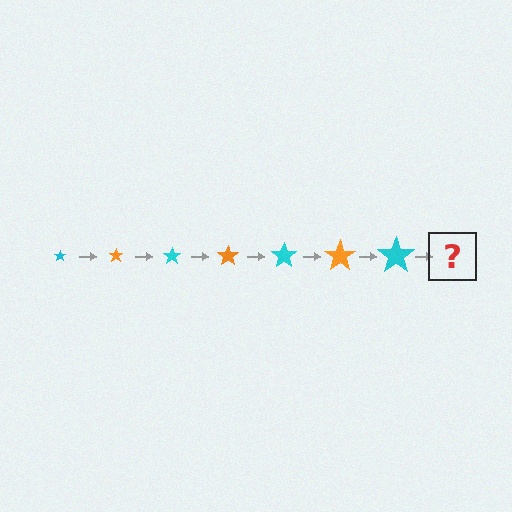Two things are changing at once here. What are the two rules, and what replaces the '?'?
The two rules are that the star grows larger each step and the color cycles through cyan and orange. The '?' should be an orange star, larger than the previous one.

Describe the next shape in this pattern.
It should be an orange star, larger than the previous one.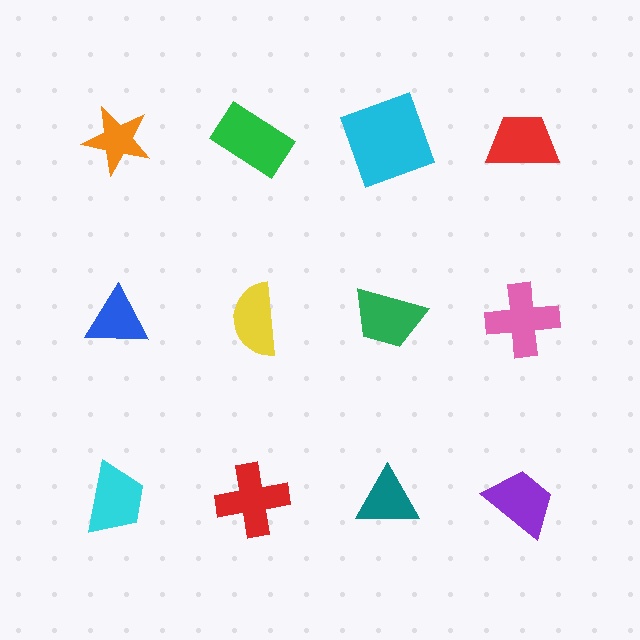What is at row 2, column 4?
A pink cross.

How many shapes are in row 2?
4 shapes.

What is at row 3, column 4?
A purple trapezoid.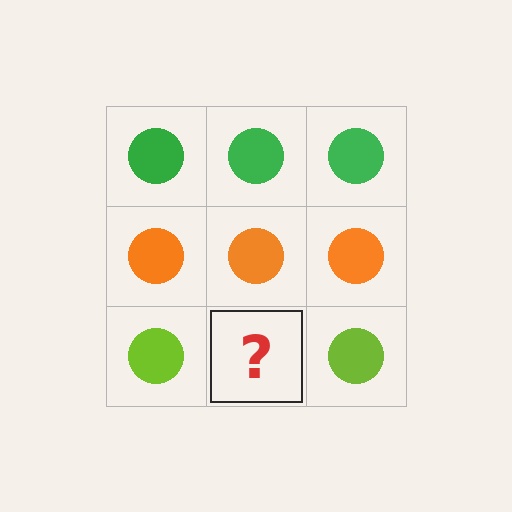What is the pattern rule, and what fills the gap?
The rule is that each row has a consistent color. The gap should be filled with a lime circle.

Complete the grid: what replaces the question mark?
The question mark should be replaced with a lime circle.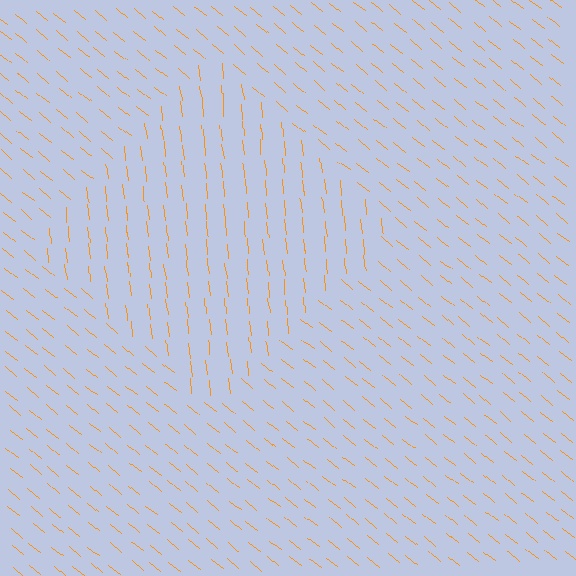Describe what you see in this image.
The image is filled with small orange line segments. A diamond region in the image has lines oriented differently from the surrounding lines, creating a visible texture boundary.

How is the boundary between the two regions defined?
The boundary is defined purely by a change in line orientation (approximately 45 degrees difference). All lines are the same color and thickness.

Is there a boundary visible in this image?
Yes, there is a texture boundary formed by a change in line orientation.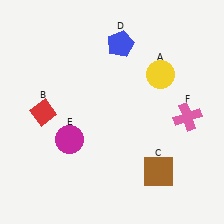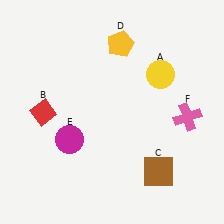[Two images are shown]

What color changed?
The pentagon (D) changed from blue in Image 1 to yellow in Image 2.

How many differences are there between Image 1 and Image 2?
There is 1 difference between the two images.